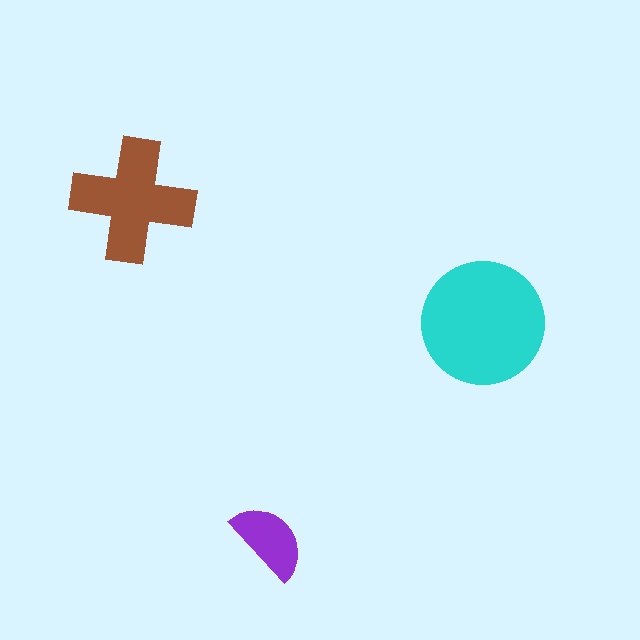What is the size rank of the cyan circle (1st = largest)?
1st.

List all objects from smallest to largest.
The purple semicircle, the brown cross, the cyan circle.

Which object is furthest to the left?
The brown cross is leftmost.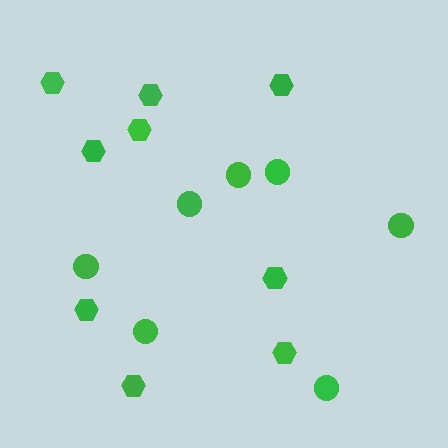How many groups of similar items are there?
There are 2 groups: one group of circles (7) and one group of hexagons (9).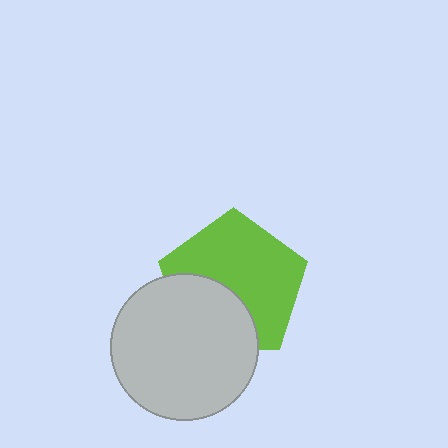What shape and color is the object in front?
The object in front is a light gray circle.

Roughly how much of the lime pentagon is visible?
About half of it is visible (roughly 64%).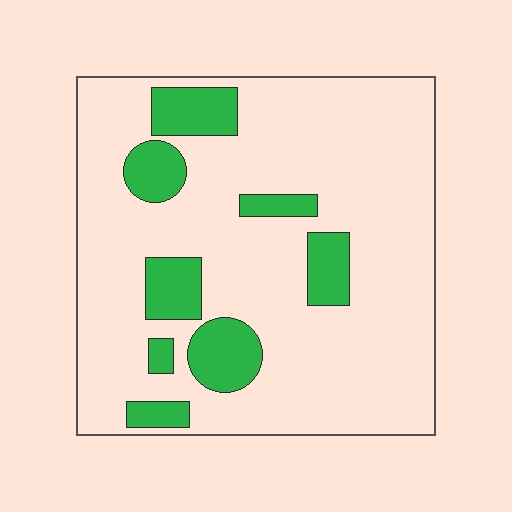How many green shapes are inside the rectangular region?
8.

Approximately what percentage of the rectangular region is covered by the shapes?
Approximately 20%.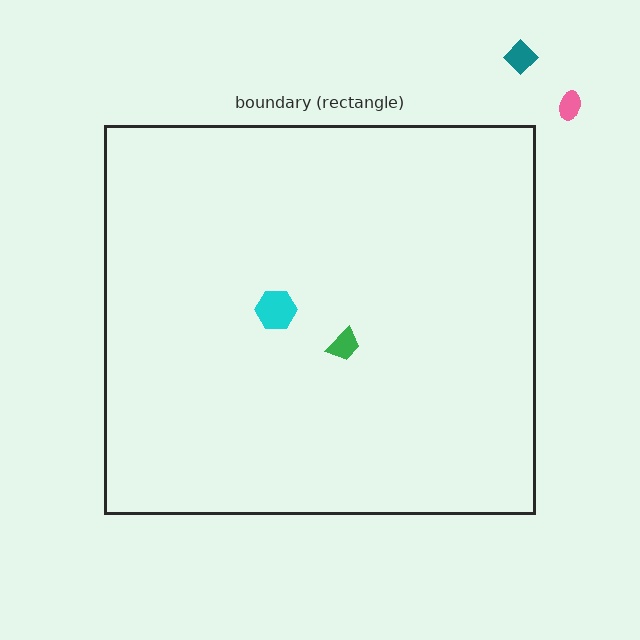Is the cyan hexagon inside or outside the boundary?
Inside.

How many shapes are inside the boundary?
2 inside, 2 outside.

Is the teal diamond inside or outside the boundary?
Outside.